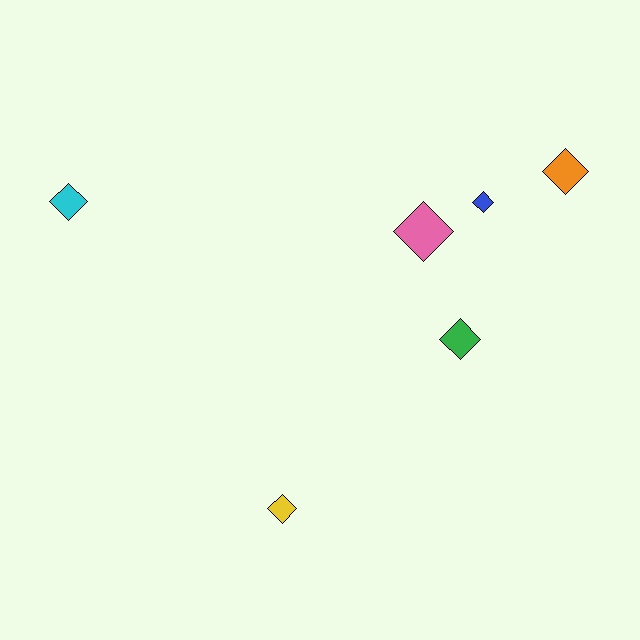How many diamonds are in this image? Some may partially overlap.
There are 6 diamonds.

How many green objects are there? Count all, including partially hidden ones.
There is 1 green object.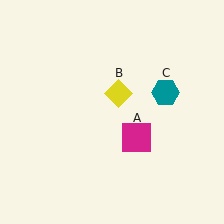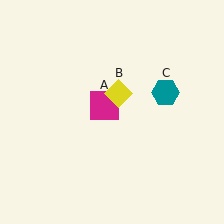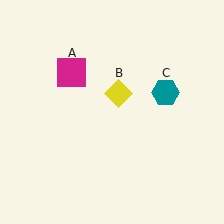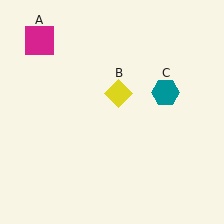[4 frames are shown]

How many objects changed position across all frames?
1 object changed position: magenta square (object A).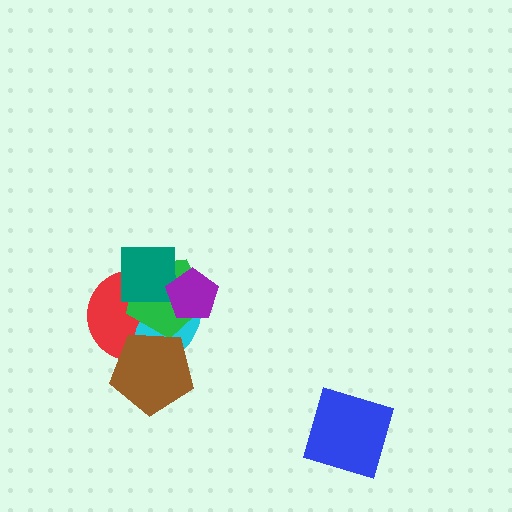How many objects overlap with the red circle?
5 objects overlap with the red circle.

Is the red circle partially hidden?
Yes, it is partially covered by another shape.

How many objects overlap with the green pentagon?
5 objects overlap with the green pentagon.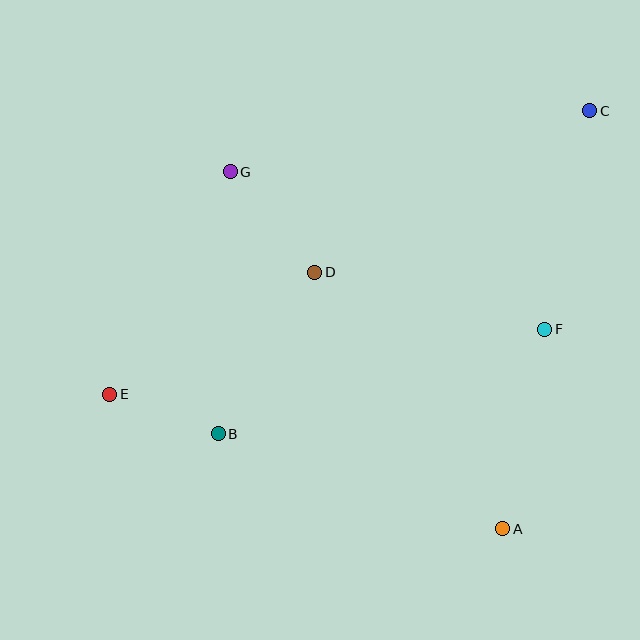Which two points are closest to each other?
Points B and E are closest to each other.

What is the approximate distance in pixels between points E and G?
The distance between E and G is approximately 253 pixels.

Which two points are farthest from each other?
Points C and E are farthest from each other.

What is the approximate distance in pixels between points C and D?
The distance between C and D is approximately 319 pixels.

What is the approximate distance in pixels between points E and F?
The distance between E and F is approximately 440 pixels.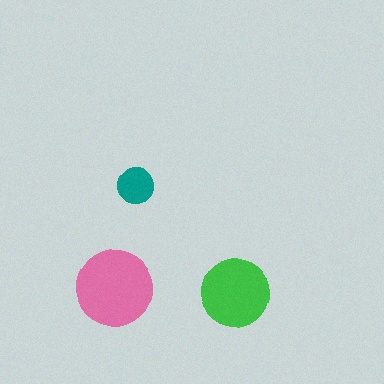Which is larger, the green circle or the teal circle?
The green one.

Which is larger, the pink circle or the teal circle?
The pink one.